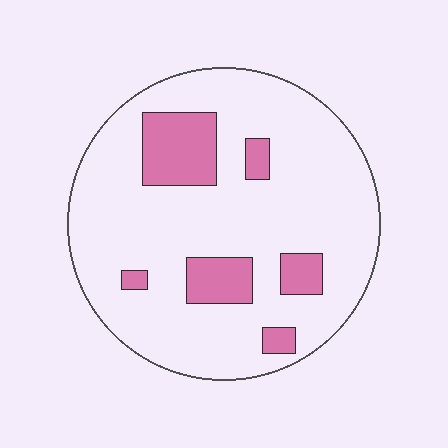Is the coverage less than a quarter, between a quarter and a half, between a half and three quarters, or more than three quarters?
Less than a quarter.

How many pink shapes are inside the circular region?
6.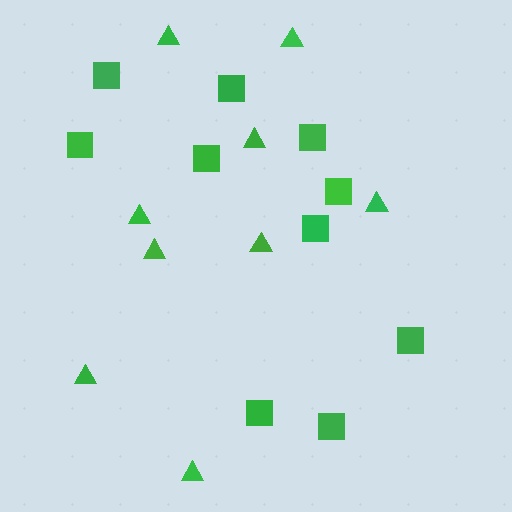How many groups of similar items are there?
There are 2 groups: one group of triangles (9) and one group of squares (10).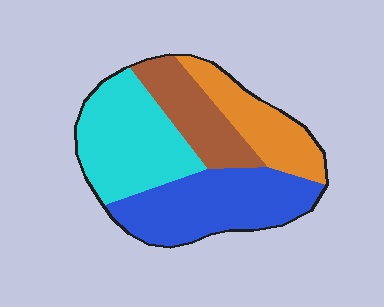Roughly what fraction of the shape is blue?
Blue takes up between a sixth and a third of the shape.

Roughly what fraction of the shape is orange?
Orange takes up about one fifth (1/5) of the shape.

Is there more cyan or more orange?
Cyan.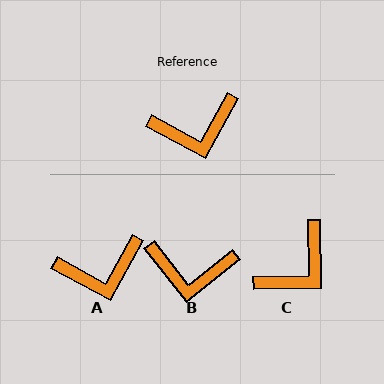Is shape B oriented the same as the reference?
No, it is off by about 23 degrees.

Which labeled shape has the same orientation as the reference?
A.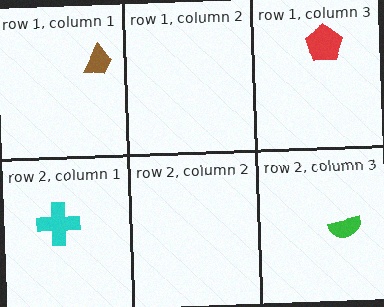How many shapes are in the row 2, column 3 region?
1.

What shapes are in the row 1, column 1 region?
The brown trapezoid.